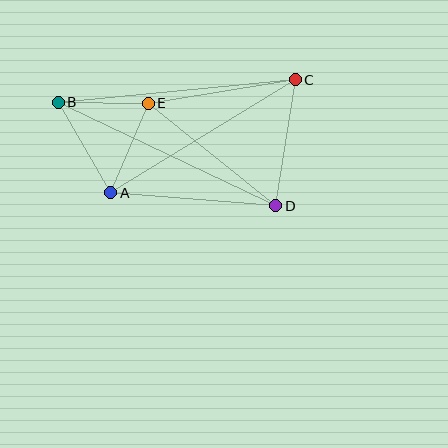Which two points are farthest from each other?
Points B and D are farthest from each other.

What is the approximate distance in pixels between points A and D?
The distance between A and D is approximately 166 pixels.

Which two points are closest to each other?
Points B and E are closest to each other.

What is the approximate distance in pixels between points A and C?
The distance between A and C is approximately 216 pixels.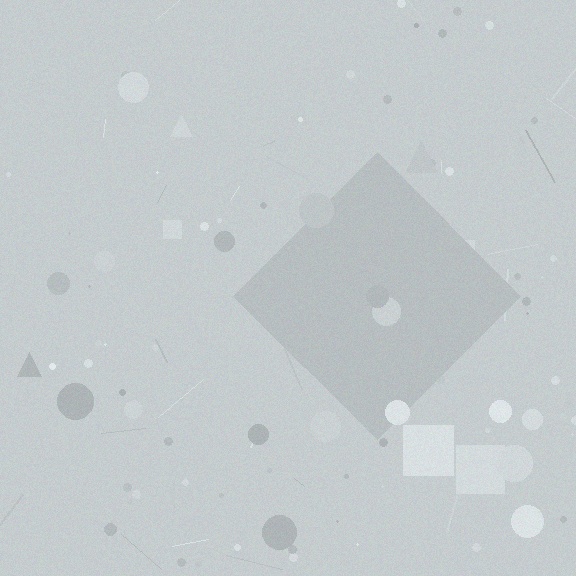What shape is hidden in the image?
A diamond is hidden in the image.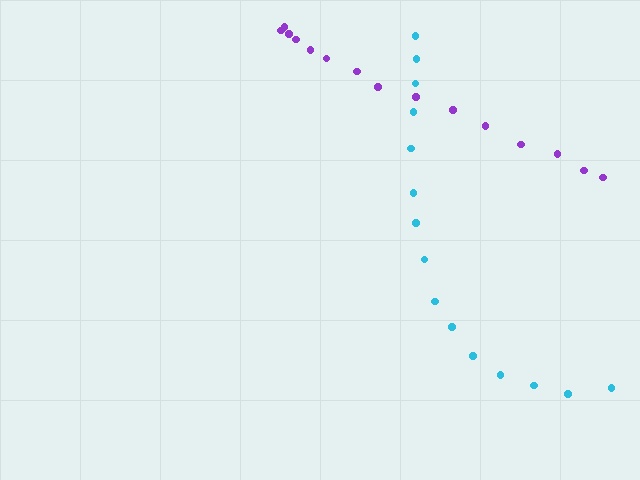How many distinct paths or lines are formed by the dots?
There are 2 distinct paths.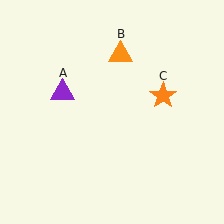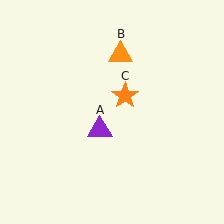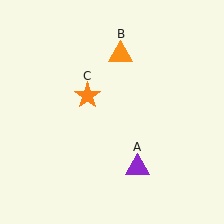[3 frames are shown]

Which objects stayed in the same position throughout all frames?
Orange triangle (object B) remained stationary.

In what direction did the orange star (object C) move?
The orange star (object C) moved left.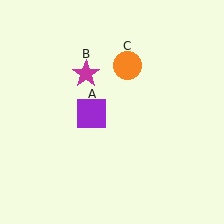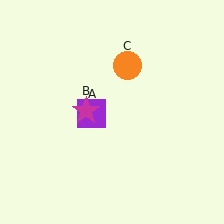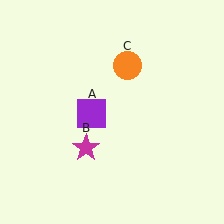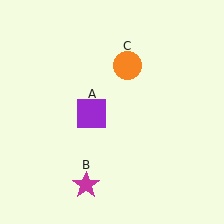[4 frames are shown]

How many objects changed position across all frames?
1 object changed position: magenta star (object B).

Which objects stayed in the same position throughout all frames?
Purple square (object A) and orange circle (object C) remained stationary.